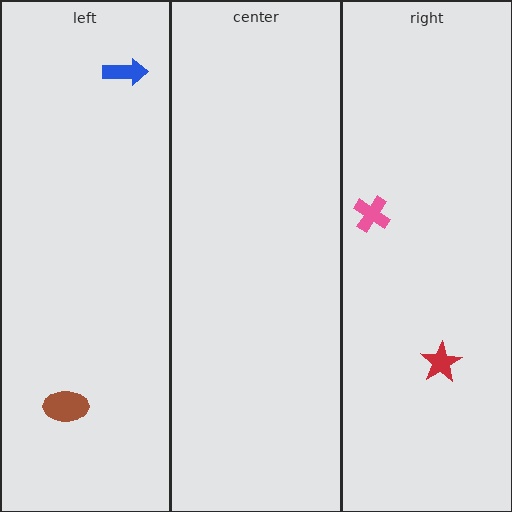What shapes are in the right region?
The pink cross, the red star.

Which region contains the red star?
The right region.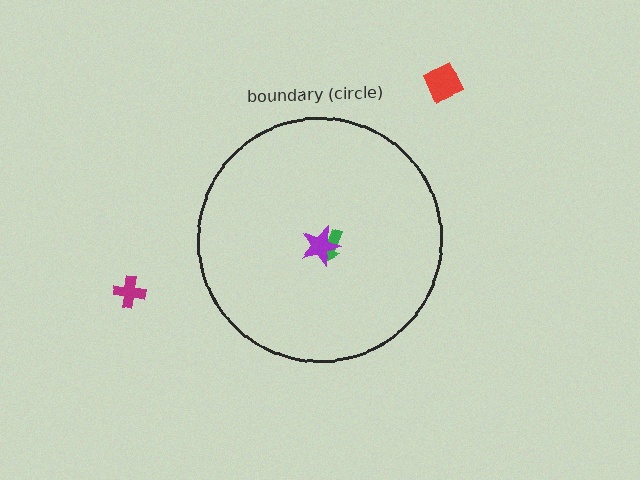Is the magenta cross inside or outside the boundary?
Outside.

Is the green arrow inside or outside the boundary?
Inside.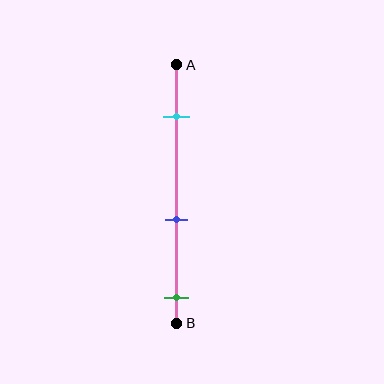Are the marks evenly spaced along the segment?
Yes, the marks are approximately evenly spaced.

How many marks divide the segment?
There are 3 marks dividing the segment.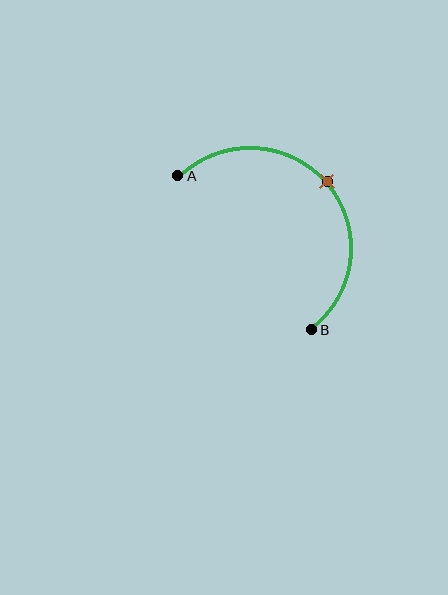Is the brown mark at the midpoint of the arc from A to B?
Yes. The brown mark lies on the arc at equal arc-length from both A and B — it is the arc midpoint.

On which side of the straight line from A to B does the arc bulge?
The arc bulges above and to the right of the straight line connecting A and B.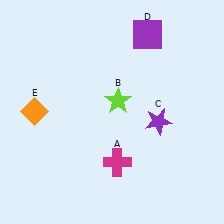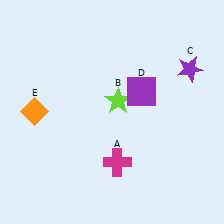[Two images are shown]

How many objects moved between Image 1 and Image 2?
2 objects moved between the two images.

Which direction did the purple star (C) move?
The purple star (C) moved up.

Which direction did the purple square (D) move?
The purple square (D) moved down.